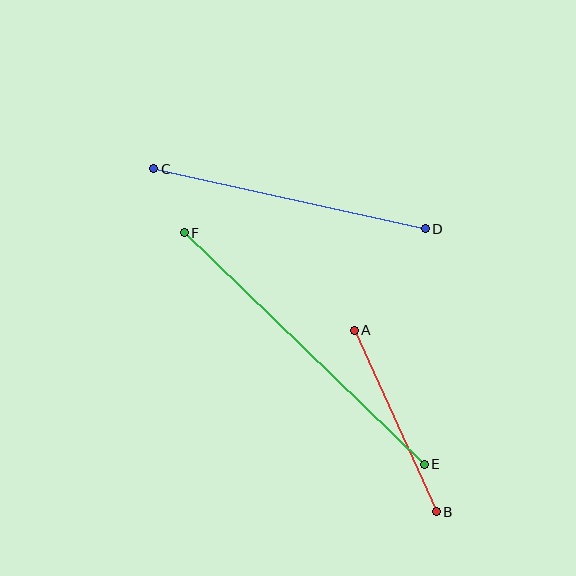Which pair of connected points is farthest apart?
Points E and F are farthest apart.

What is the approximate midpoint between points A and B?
The midpoint is at approximately (395, 421) pixels.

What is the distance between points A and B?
The distance is approximately 199 pixels.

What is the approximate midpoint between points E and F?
The midpoint is at approximately (304, 349) pixels.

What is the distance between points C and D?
The distance is approximately 278 pixels.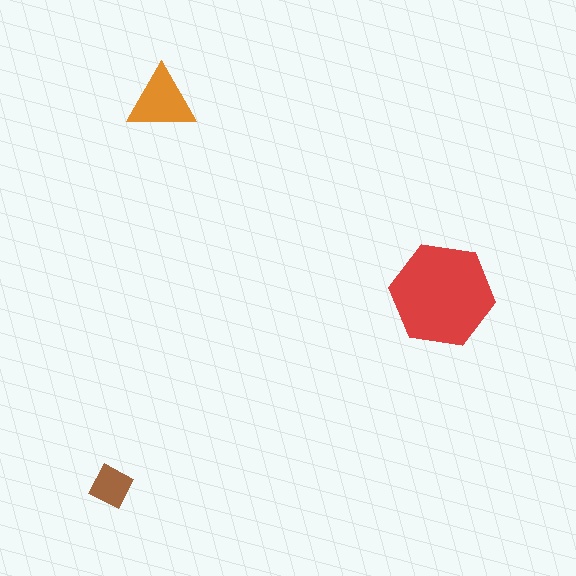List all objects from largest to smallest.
The red hexagon, the orange triangle, the brown square.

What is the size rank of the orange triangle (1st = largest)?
2nd.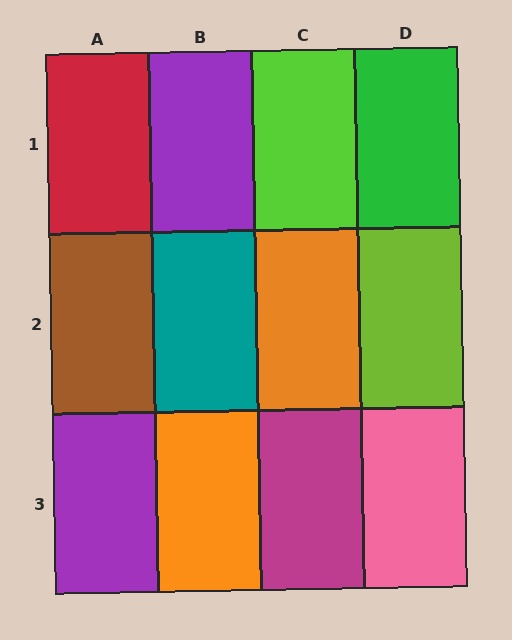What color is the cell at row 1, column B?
Purple.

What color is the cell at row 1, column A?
Red.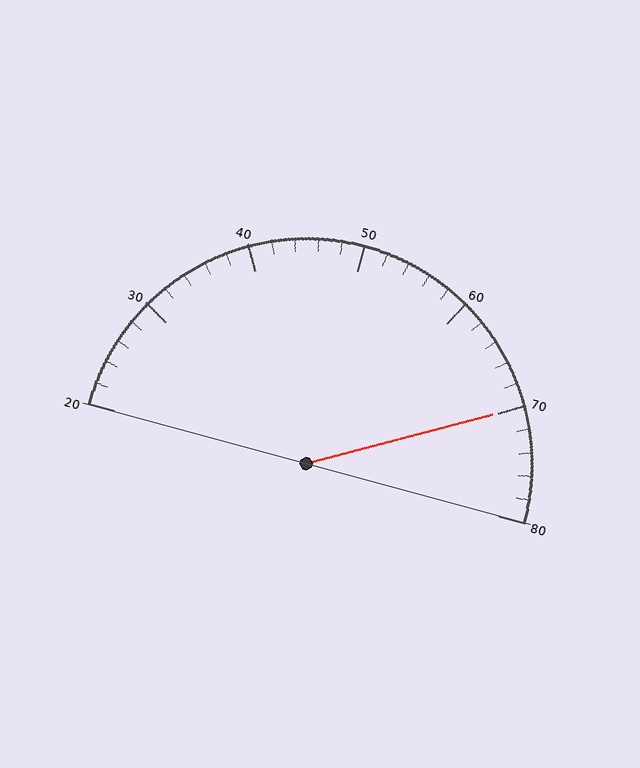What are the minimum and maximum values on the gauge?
The gauge ranges from 20 to 80.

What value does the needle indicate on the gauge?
The needle indicates approximately 70.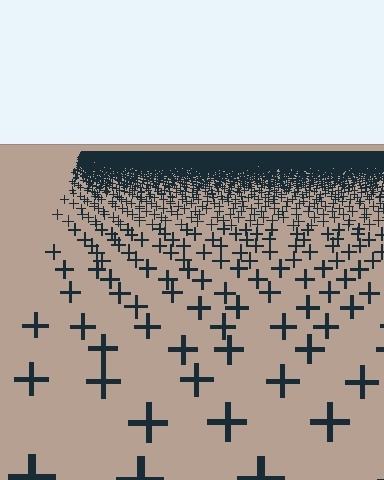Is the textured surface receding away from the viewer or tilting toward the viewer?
The surface is receding away from the viewer. Texture elements get smaller and denser toward the top.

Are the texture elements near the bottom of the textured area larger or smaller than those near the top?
Larger. Near the bottom, elements are closer to the viewer and appear at a bigger on-screen size.